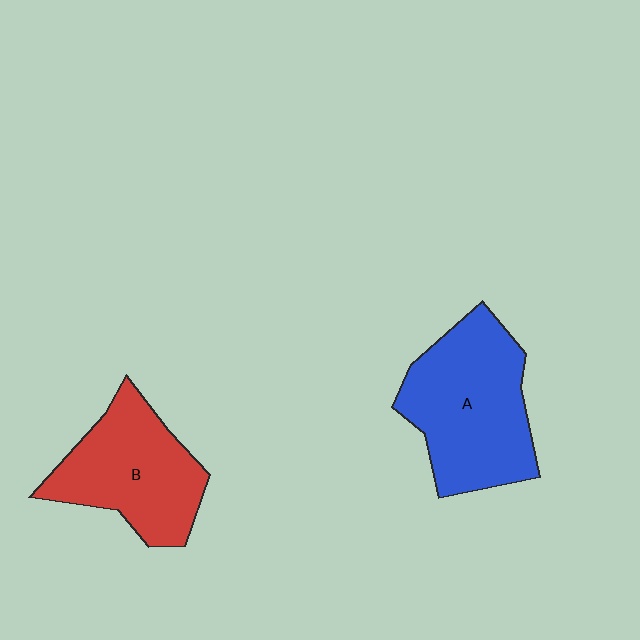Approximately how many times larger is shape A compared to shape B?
Approximately 1.2 times.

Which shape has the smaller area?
Shape B (red).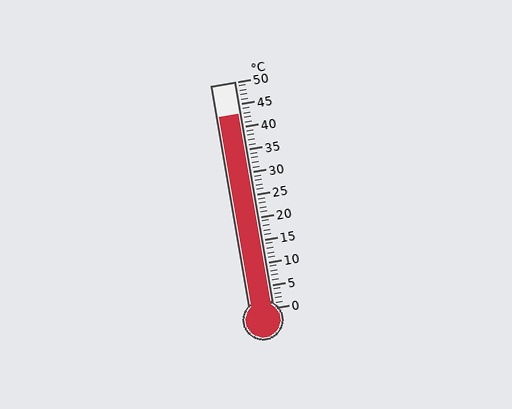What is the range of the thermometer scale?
The thermometer scale ranges from 0°C to 50°C.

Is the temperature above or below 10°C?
The temperature is above 10°C.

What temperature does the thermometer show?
The thermometer shows approximately 43°C.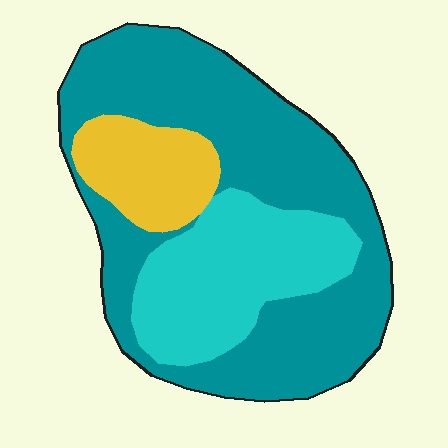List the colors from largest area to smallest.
From largest to smallest: teal, cyan, yellow.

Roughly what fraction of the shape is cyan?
Cyan covers roughly 25% of the shape.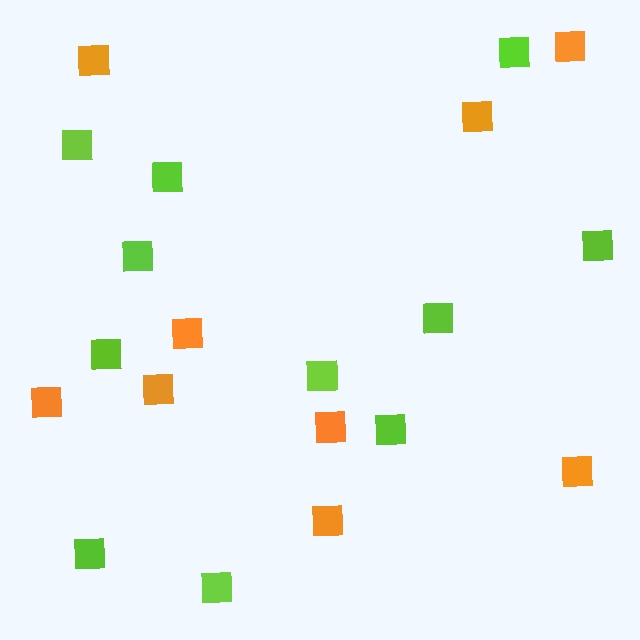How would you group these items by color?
There are 2 groups: one group of lime squares (11) and one group of orange squares (9).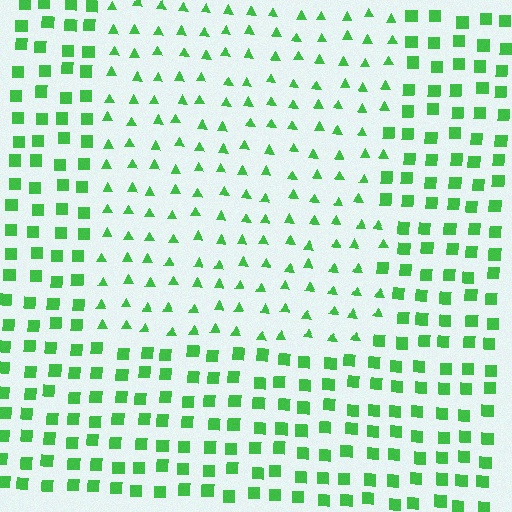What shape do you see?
I see a rectangle.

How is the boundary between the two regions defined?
The boundary is defined by a change in element shape: triangles inside vs. squares outside. All elements share the same color and spacing.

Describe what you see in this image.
The image is filled with small green elements arranged in a uniform grid. A rectangle-shaped region contains triangles, while the surrounding area contains squares. The boundary is defined purely by the change in element shape.